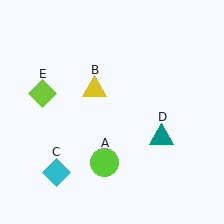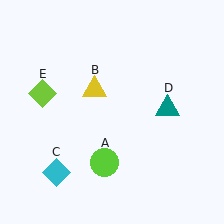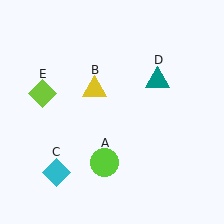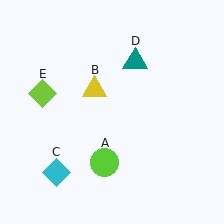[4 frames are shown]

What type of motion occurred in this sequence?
The teal triangle (object D) rotated counterclockwise around the center of the scene.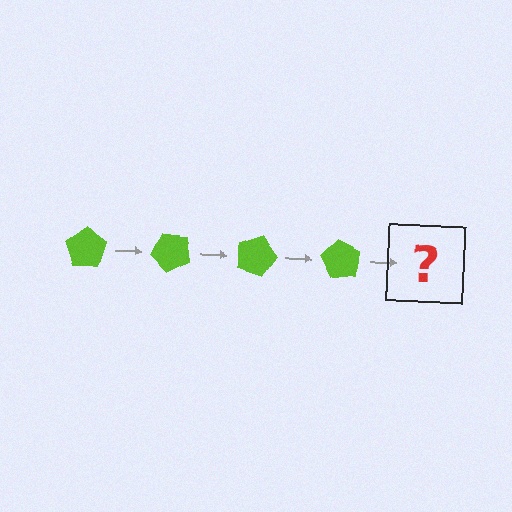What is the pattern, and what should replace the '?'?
The pattern is that the pentagon rotates 45 degrees each step. The '?' should be a lime pentagon rotated 180 degrees.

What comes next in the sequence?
The next element should be a lime pentagon rotated 180 degrees.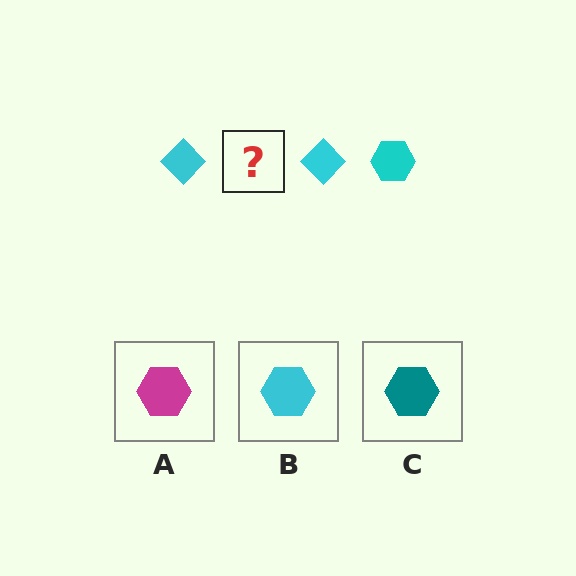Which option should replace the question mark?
Option B.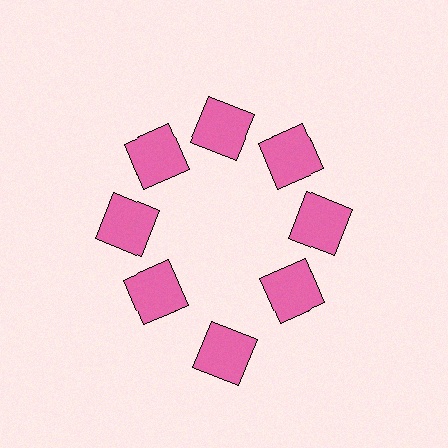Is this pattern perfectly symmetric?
No. The 8 pink squares are arranged in a ring, but one element near the 6 o'clock position is pushed outward from the center, breaking the 8-fold rotational symmetry.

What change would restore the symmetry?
The symmetry would be restored by moving it inward, back onto the ring so that all 8 squares sit at equal angles and equal distance from the center.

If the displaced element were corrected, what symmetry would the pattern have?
It would have 8-fold rotational symmetry — the pattern would map onto itself every 45 degrees.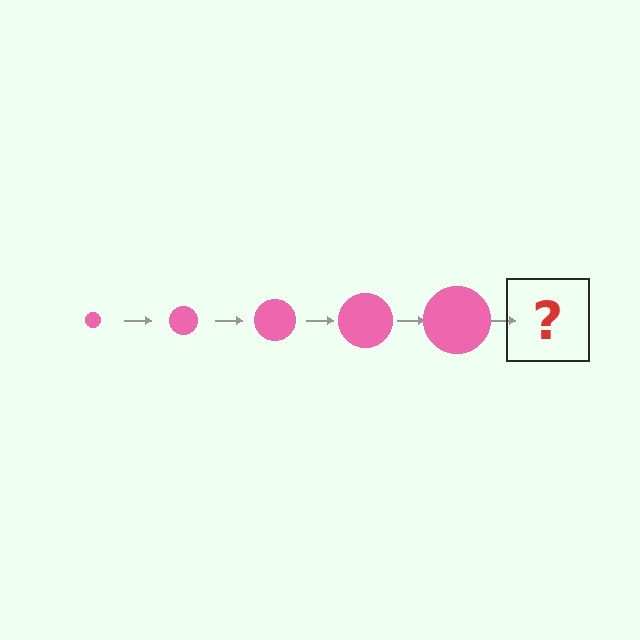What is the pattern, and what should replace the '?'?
The pattern is that the circle gets progressively larger each step. The '?' should be a pink circle, larger than the previous one.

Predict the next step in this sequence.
The next step is a pink circle, larger than the previous one.